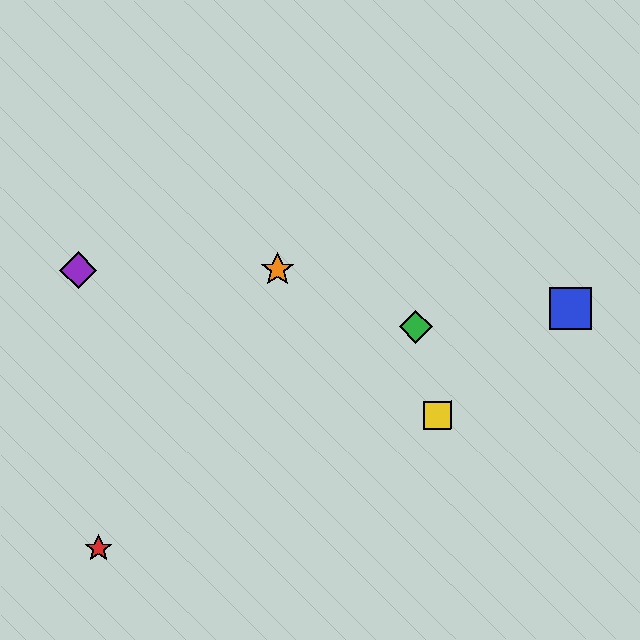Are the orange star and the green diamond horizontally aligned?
No, the orange star is at y≈270 and the green diamond is at y≈327.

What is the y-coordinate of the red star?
The red star is at y≈548.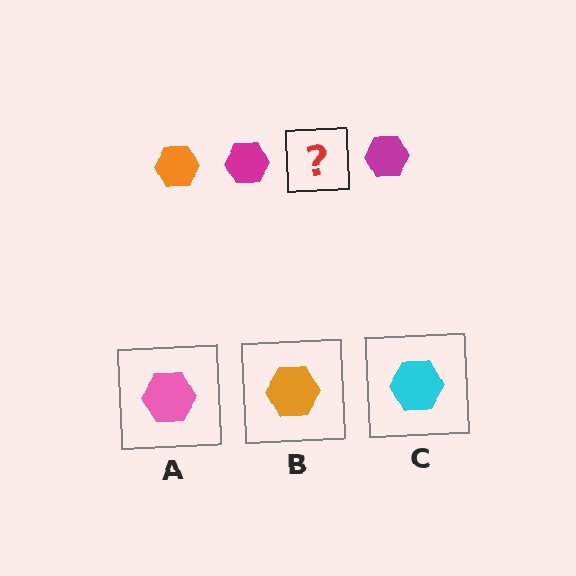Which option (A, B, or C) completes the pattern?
B.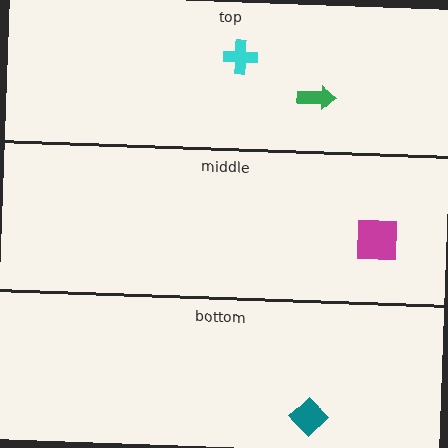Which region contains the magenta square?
The middle region.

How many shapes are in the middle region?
1.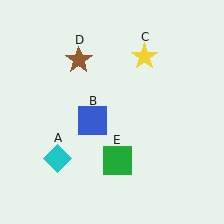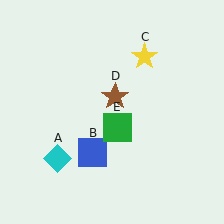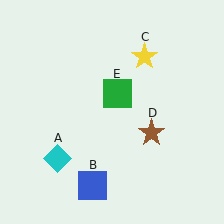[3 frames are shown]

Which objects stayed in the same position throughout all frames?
Cyan diamond (object A) and yellow star (object C) remained stationary.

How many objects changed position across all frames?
3 objects changed position: blue square (object B), brown star (object D), green square (object E).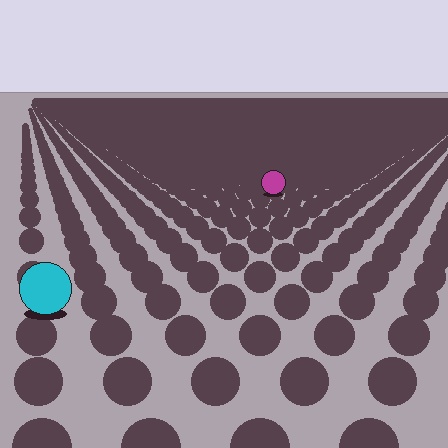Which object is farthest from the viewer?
The magenta circle is farthest from the viewer. It appears smaller and the ground texture around it is denser.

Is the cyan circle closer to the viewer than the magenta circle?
Yes. The cyan circle is closer — you can tell from the texture gradient: the ground texture is coarser near it.